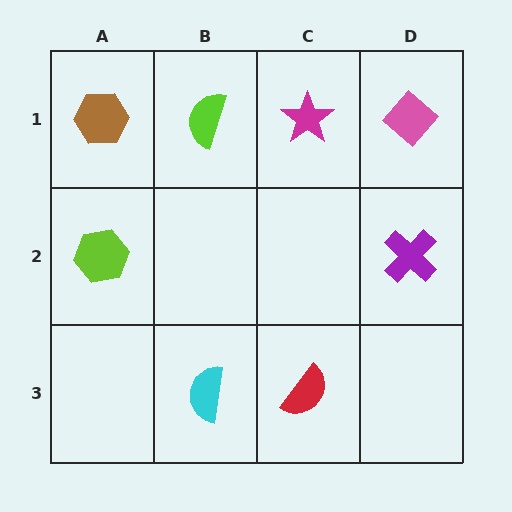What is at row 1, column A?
A brown hexagon.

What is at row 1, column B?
A lime semicircle.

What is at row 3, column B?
A cyan semicircle.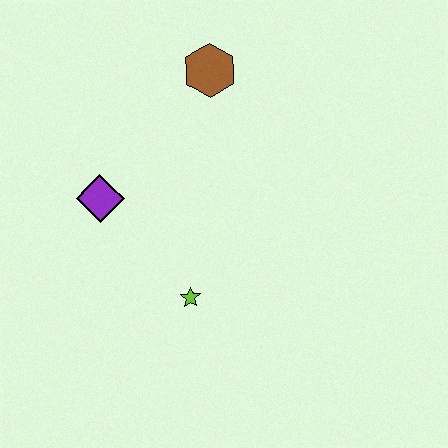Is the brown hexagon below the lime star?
No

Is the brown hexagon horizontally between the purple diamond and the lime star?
No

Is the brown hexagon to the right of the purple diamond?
Yes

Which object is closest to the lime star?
The purple diamond is closest to the lime star.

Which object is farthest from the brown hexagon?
The lime star is farthest from the brown hexagon.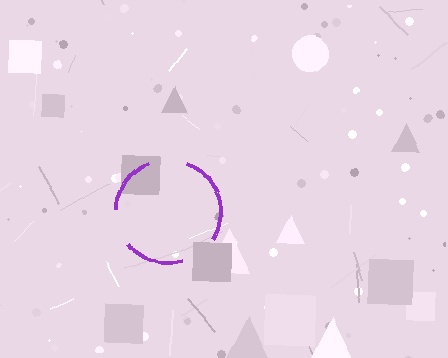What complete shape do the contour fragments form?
The contour fragments form a circle.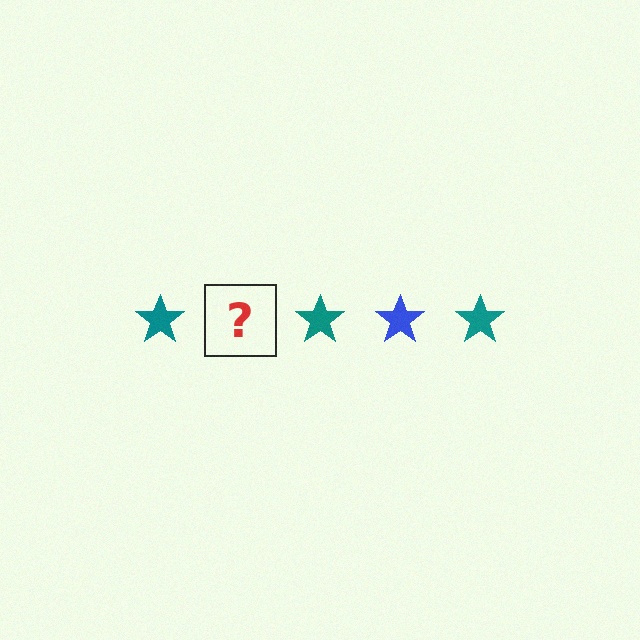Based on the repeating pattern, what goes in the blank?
The blank should be a blue star.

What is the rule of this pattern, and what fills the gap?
The rule is that the pattern cycles through teal, blue stars. The gap should be filled with a blue star.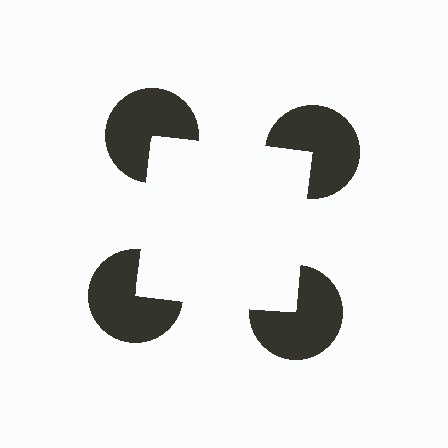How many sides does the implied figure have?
4 sides.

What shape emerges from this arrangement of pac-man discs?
An illusory square — its edges are inferred from the aligned wedge cuts in the pac-man discs, not physically drawn.